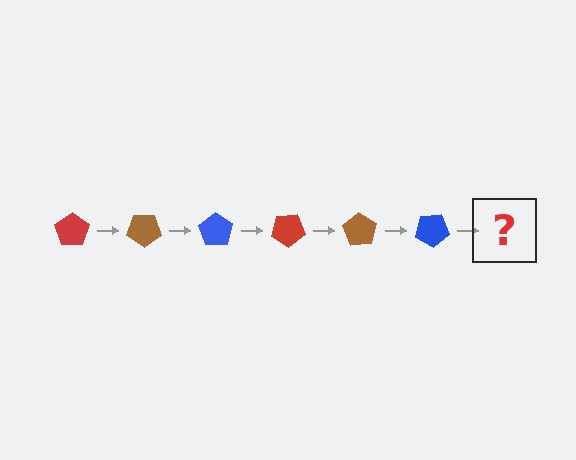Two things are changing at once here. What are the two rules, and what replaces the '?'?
The two rules are that it rotates 35 degrees each step and the color cycles through red, brown, and blue. The '?' should be a red pentagon, rotated 210 degrees from the start.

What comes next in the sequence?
The next element should be a red pentagon, rotated 210 degrees from the start.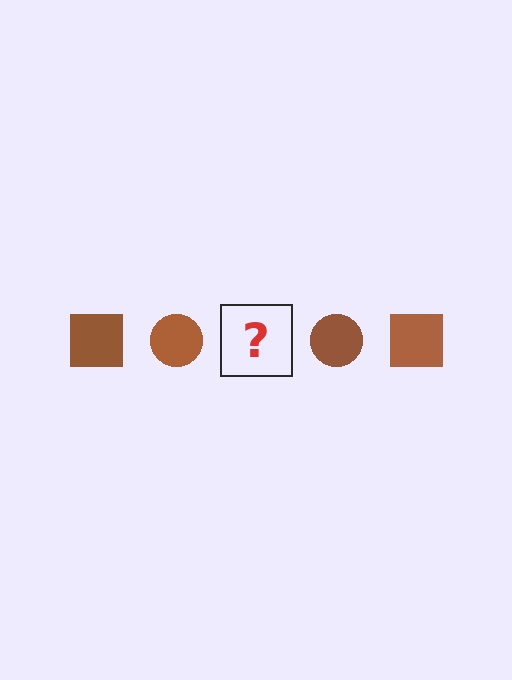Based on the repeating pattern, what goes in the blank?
The blank should be a brown square.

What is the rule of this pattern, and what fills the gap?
The rule is that the pattern cycles through square, circle shapes in brown. The gap should be filled with a brown square.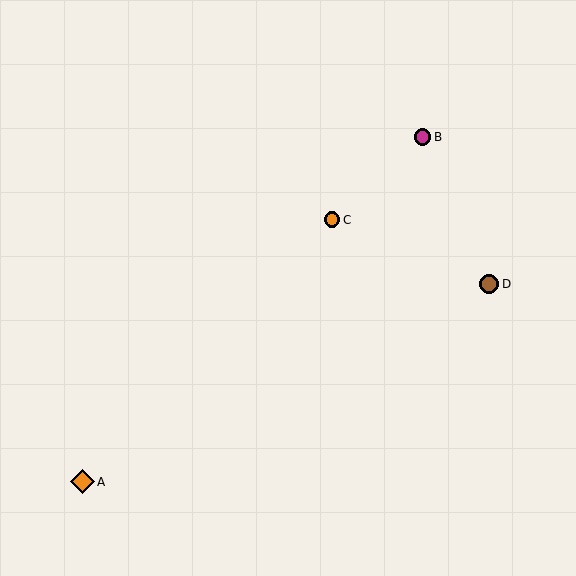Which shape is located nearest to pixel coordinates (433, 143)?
The magenta circle (labeled B) at (423, 137) is nearest to that location.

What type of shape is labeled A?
Shape A is an orange diamond.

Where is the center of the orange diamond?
The center of the orange diamond is at (83, 482).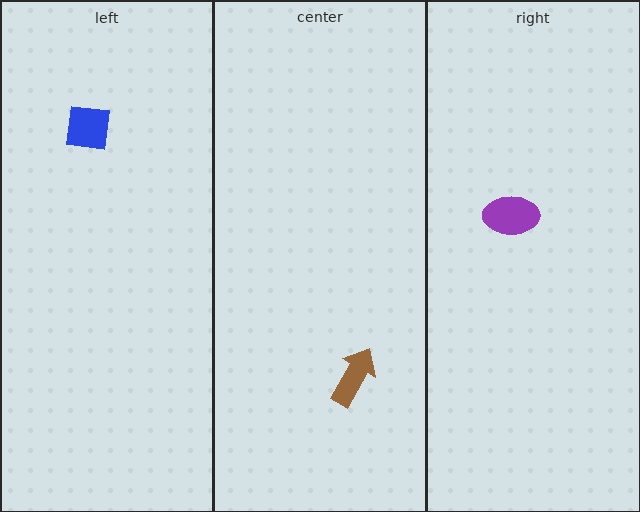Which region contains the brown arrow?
The center region.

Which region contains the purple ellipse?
The right region.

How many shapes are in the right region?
1.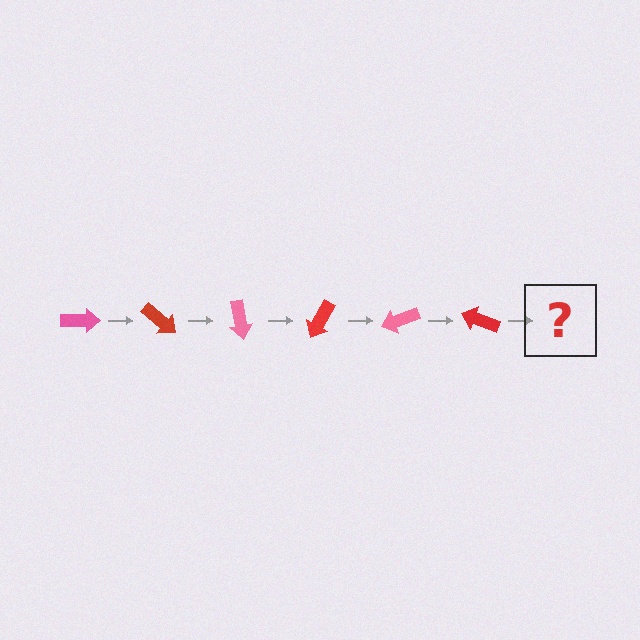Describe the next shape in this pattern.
It should be a pink arrow, rotated 240 degrees from the start.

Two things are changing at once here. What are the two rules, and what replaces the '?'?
The two rules are that it rotates 40 degrees each step and the color cycles through pink and red. The '?' should be a pink arrow, rotated 240 degrees from the start.